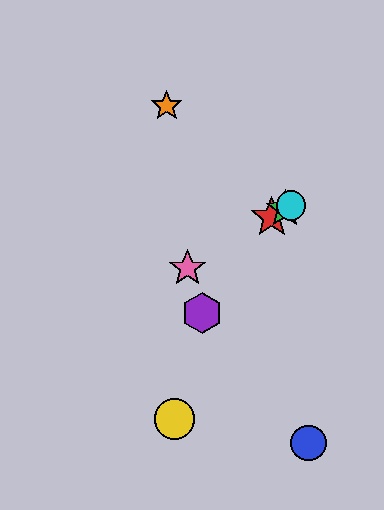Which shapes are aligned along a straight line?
The red star, the green star, the cyan circle, the pink star are aligned along a straight line.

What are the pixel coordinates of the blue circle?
The blue circle is at (309, 443).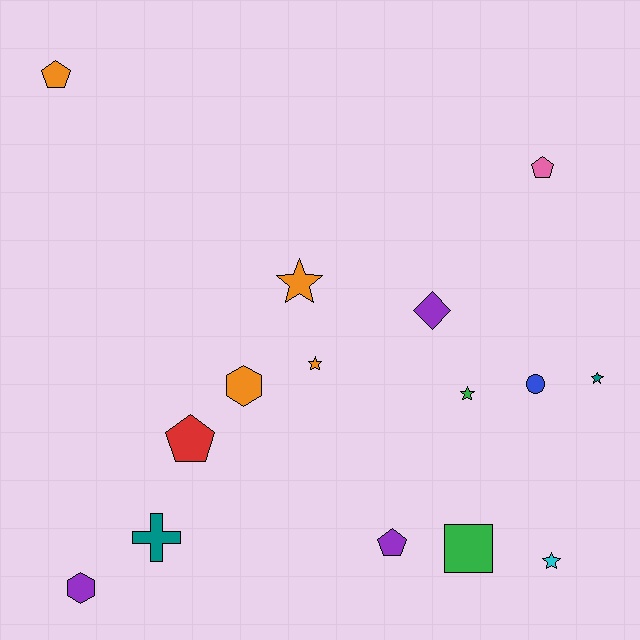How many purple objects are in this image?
There are 3 purple objects.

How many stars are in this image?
There are 5 stars.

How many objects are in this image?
There are 15 objects.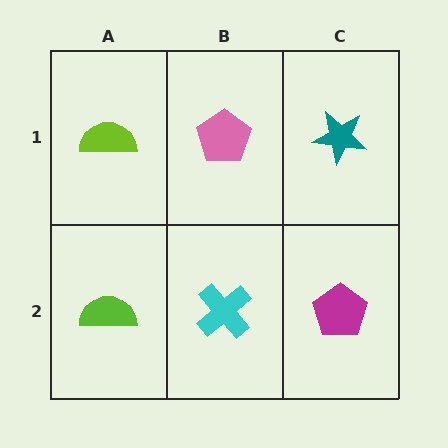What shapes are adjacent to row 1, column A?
A lime semicircle (row 2, column A), a pink pentagon (row 1, column B).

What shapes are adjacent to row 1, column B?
A cyan cross (row 2, column B), a lime semicircle (row 1, column A), a teal star (row 1, column C).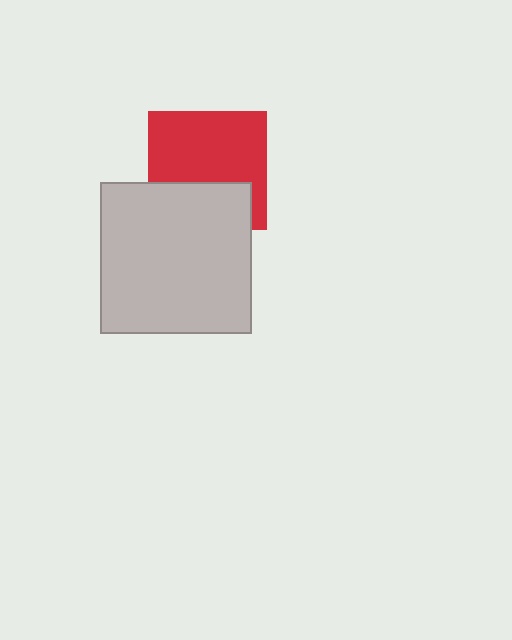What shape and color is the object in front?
The object in front is a light gray square.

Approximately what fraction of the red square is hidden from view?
Roughly 35% of the red square is hidden behind the light gray square.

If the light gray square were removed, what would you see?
You would see the complete red square.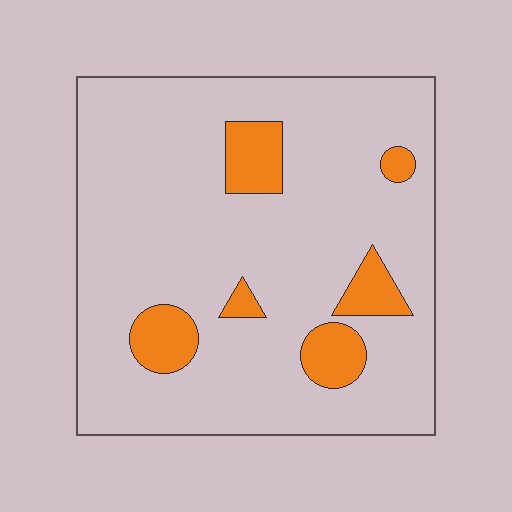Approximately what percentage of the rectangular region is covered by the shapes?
Approximately 15%.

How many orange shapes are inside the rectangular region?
6.